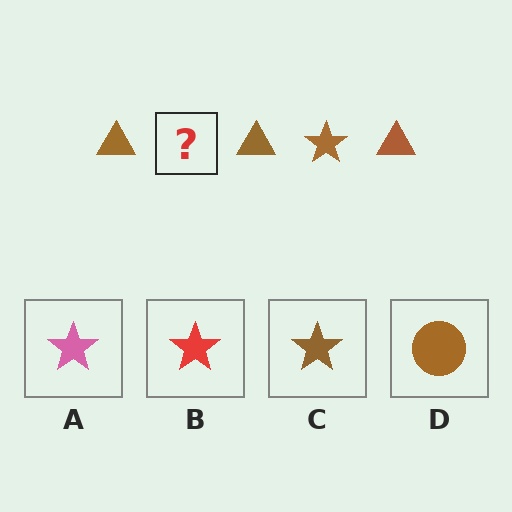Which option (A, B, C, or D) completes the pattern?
C.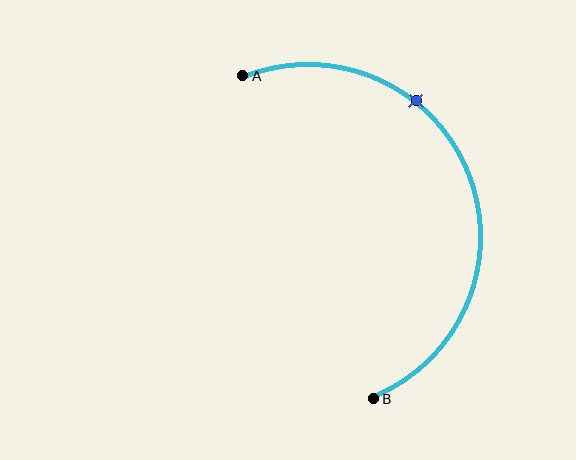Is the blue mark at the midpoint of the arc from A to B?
No. The blue mark lies on the arc but is closer to endpoint A. The arc midpoint would be at the point on the curve equidistant along the arc from both A and B.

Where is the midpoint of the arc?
The arc midpoint is the point on the curve farthest from the straight line joining A and B. It sits to the right of that line.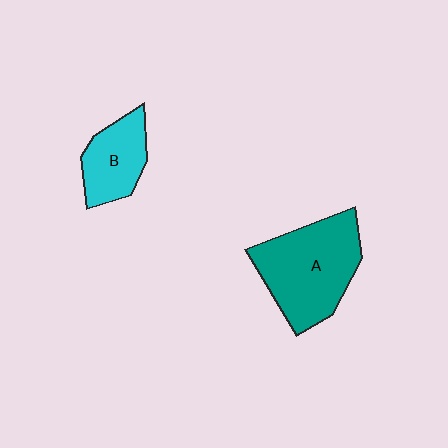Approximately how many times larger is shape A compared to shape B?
Approximately 1.9 times.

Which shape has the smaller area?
Shape B (cyan).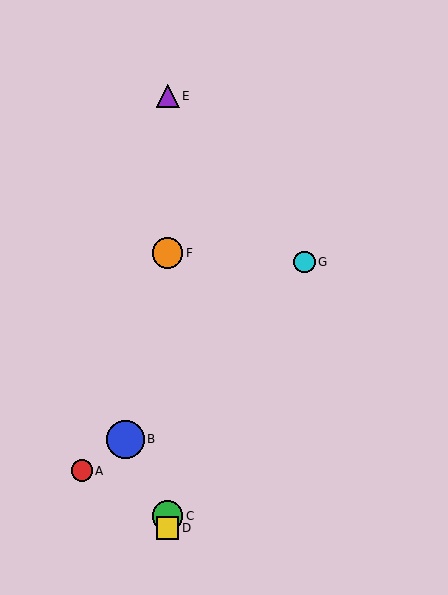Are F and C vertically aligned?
Yes, both are at x≈168.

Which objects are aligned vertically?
Objects C, D, E, F are aligned vertically.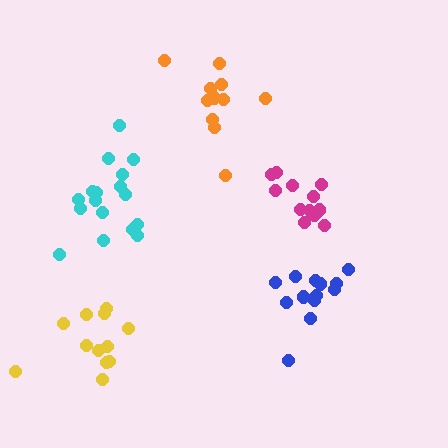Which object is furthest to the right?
The blue cluster is rightmost.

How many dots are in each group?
Group 1: 13 dots, Group 2: 11 dots, Group 3: 12 dots, Group 4: 12 dots, Group 5: 17 dots (65 total).